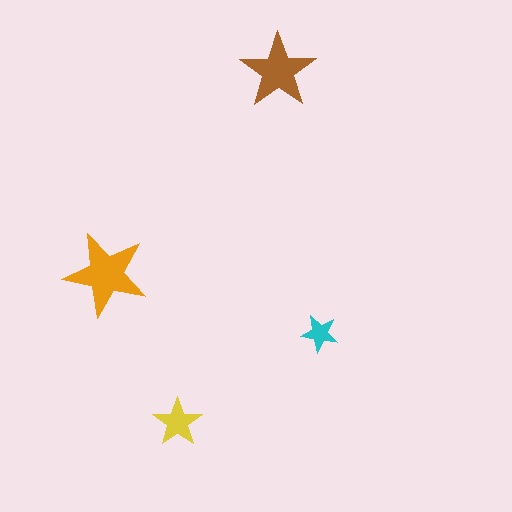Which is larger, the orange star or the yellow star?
The orange one.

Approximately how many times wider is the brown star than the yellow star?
About 1.5 times wider.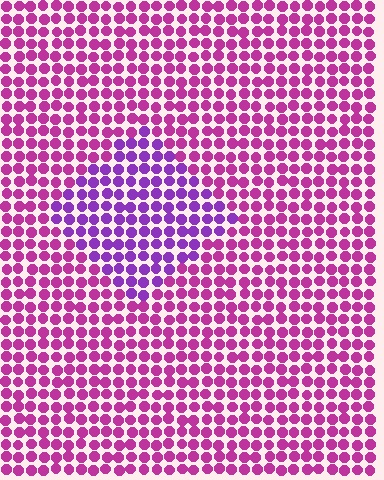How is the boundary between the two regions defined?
The boundary is defined purely by a slight shift in hue (about 35 degrees). Spacing, size, and orientation are identical on both sides.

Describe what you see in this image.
The image is filled with small magenta elements in a uniform arrangement. A diamond-shaped region is visible where the elements are tinted to a slightly different hue, forming a subtle color boundary.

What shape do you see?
I see a diamond.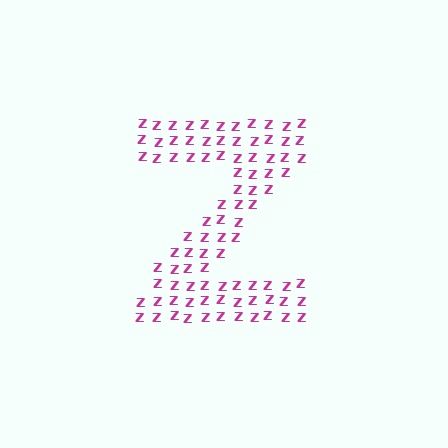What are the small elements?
The small elements are letter Z's.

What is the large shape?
The large shape is the letter Z.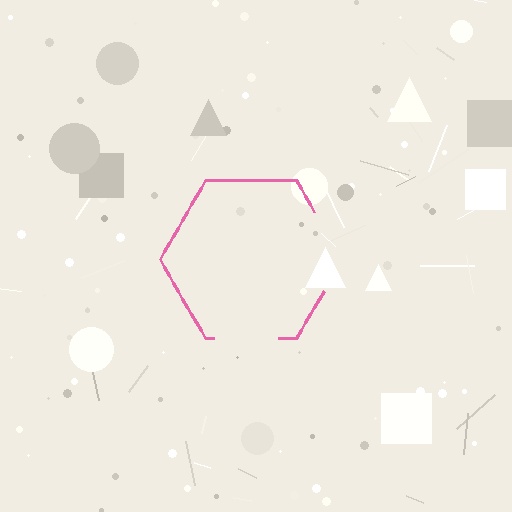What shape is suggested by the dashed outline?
The dashed outline suggests a hexagon.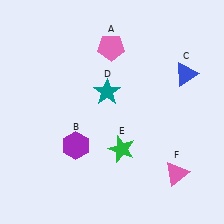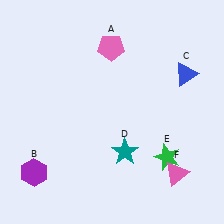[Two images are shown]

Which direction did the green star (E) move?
The green star (E) moved right.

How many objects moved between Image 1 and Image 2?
3 objects moved between the two images.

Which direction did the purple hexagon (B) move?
The purple hexagon (B) moved left.